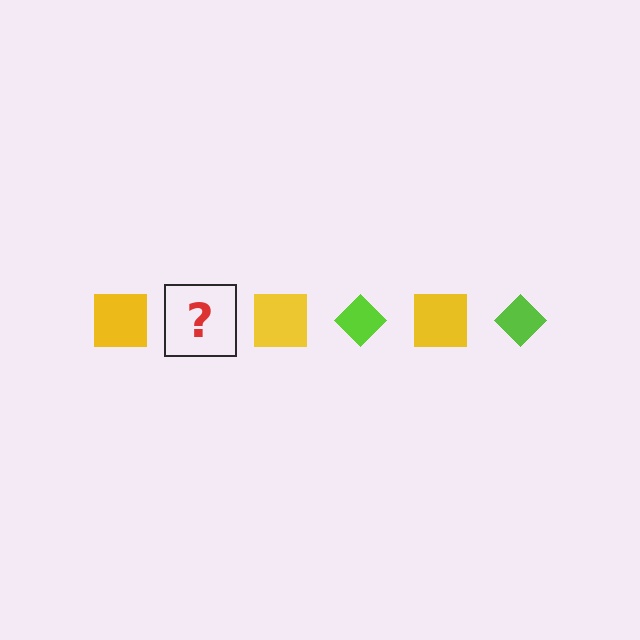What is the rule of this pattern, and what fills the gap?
The rule is that the pattern alternates between yellow square and lime diamond. The gap should be filled with a lime diamond.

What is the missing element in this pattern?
The missing element is a lime diamond.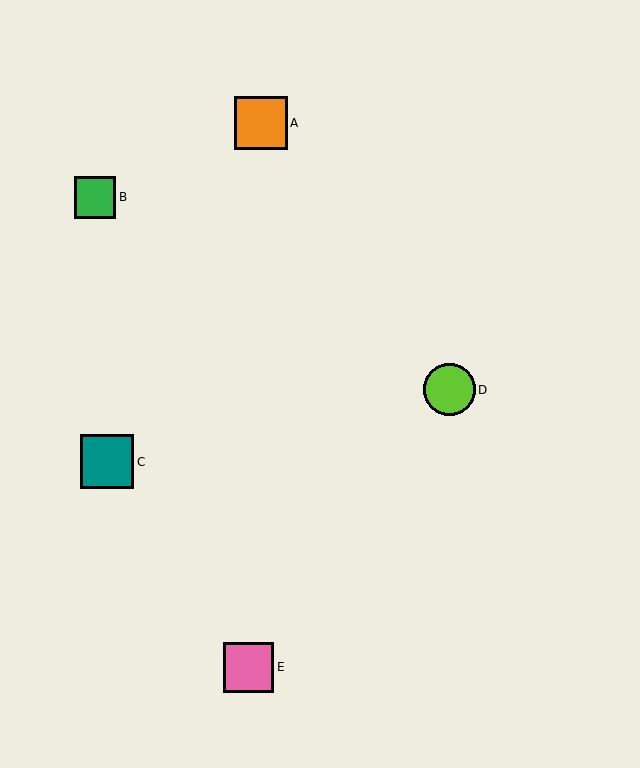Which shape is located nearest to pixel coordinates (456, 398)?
The lime circle (labeled D) at (449, 390) is nearest to that location.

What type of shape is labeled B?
Shape B is a green square.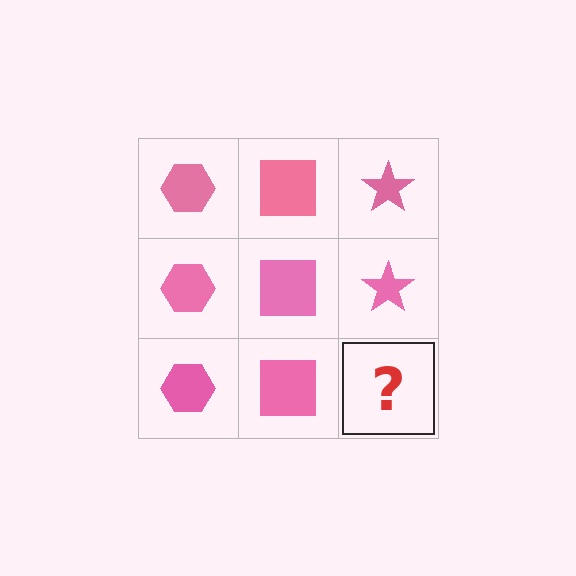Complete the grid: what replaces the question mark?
The question mark should be replaced with a pink star.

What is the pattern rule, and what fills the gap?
The rule is that each column has a consistent shape. The gap should be filled with a pink star.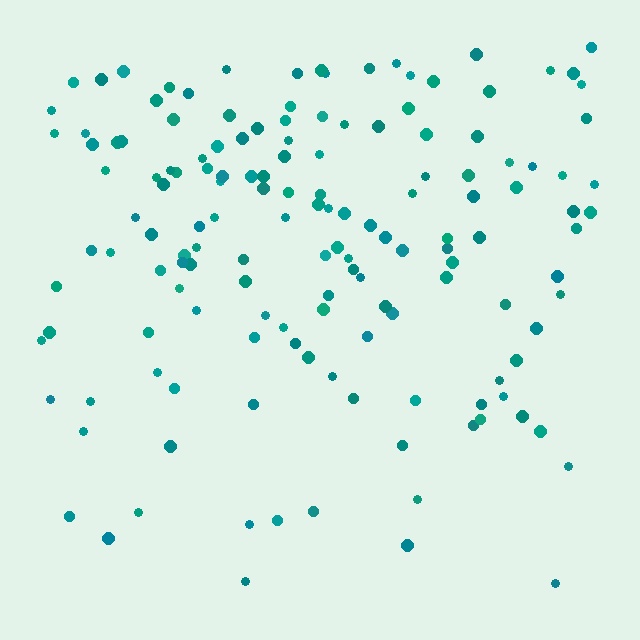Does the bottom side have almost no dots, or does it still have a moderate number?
Still a moderate number, just noticeably fewer than the top.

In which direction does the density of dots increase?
From bottom to top, with the top side densest.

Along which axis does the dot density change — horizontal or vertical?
Vertical.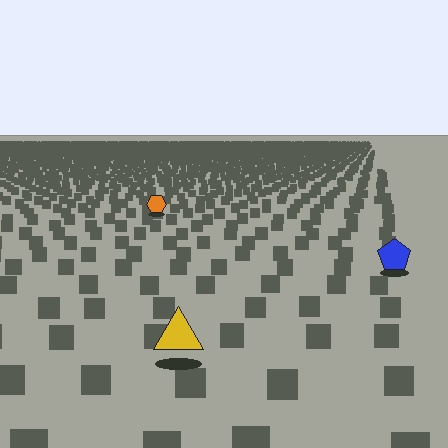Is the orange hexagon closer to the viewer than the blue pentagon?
No. The blue pentagon is closer — you can tell from the texture gradient: the ground texture is coarser near it.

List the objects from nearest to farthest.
From nearest to farthest: the yellow triangle, the blue pentagon, the orange hexagon.